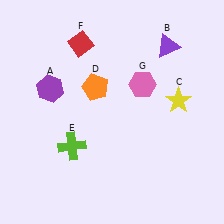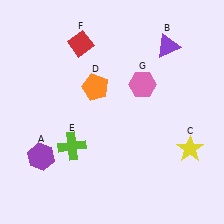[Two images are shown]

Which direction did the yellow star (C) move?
The yellow star (C) moved down.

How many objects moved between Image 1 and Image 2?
2 objects moved between the two images.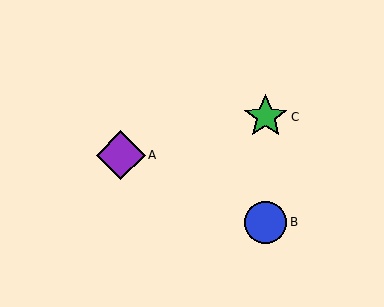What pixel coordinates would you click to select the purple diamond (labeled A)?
Click at (121, 155) to select the purple diamond A.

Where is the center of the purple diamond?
The center of the purple diamond is at (121, 155).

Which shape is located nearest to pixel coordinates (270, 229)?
The blue circle (labeled B) at (265, 222) is nearest to that location.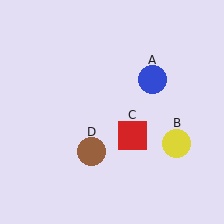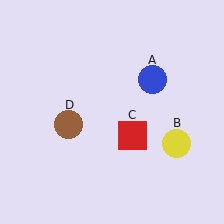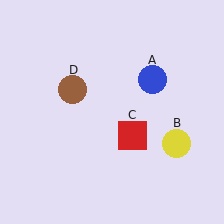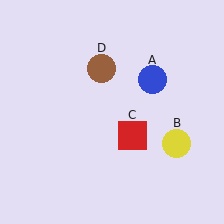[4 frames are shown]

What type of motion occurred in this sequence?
The brown circle (object D) rotated clockwise around the center of the scene.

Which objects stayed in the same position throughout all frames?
Blue circle (object A) and yellow circle (object B) and red square (object C) remained stationary.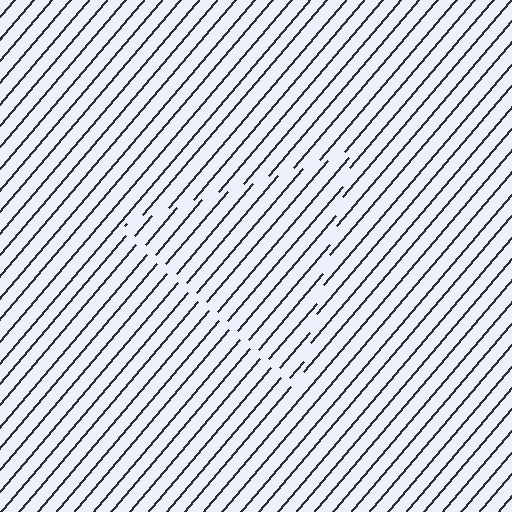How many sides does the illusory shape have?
3 sides — the line-ends trace a triangle.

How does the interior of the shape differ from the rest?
The interior of the shape contains the same grating, shifted by half a period — the contour is defined by the phase discontinuity where line-ends from the inner and outer gratings abut.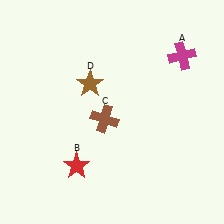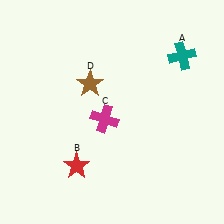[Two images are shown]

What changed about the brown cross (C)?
In Image 1, C is brown. In Image 2, it changed to magenta.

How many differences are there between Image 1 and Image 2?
There are 2 differences between the two images.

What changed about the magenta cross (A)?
In Image 1, A is magenta. In Image 2, it changed to teal.